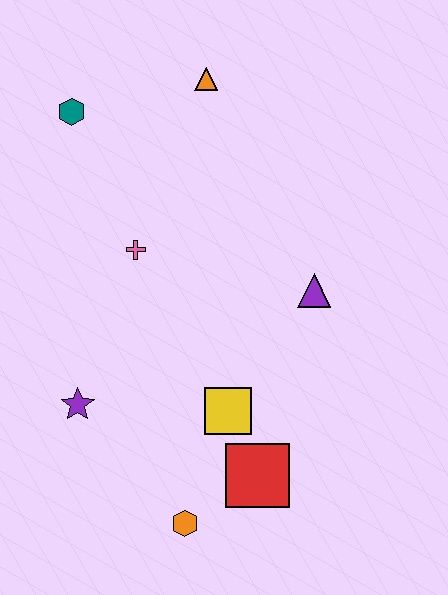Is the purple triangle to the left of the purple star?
No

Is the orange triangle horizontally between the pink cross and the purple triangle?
Yes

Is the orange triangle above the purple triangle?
Yes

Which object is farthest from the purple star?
The orange triangle is farthest from the purple star.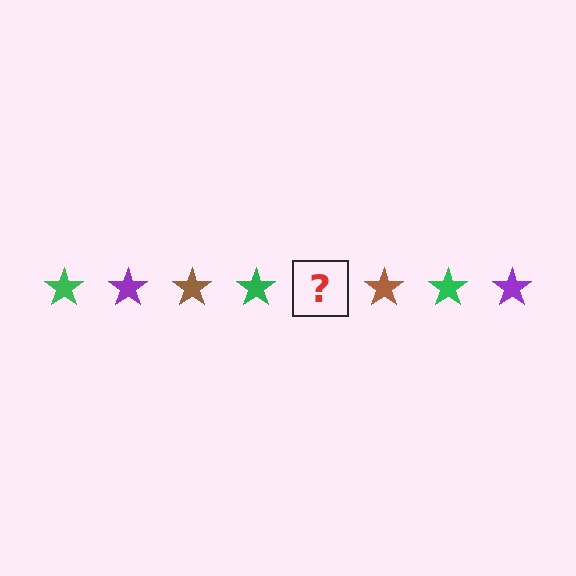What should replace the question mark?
The question mark should be replaced with a purple star.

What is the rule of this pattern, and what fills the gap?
The rule is that the pattern cycles through green, purple, brown stars. The gap should be filled with a purple star.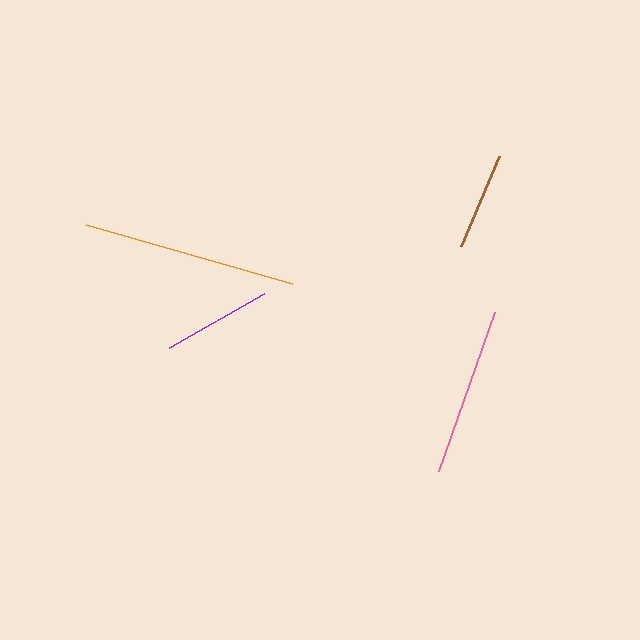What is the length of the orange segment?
The orange segment is approximately 215 pixels long.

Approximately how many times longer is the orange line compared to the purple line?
The orange line is approximately 2.0 times the length of the purple line.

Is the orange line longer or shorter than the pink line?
The orange line is longer than the pink line.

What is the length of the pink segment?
The pink segment is approximately 168 pixels long.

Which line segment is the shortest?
The brown line is the shortest at approximately 97 pixels.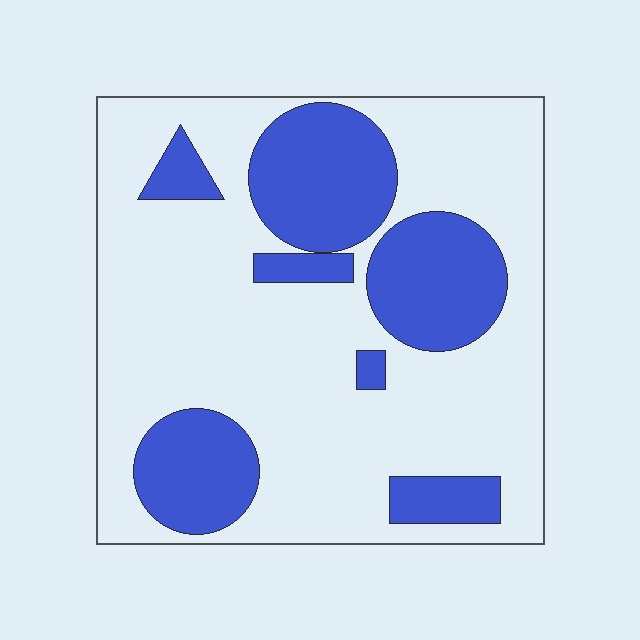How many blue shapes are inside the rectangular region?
7.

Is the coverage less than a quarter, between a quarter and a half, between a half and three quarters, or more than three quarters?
Between a quarter and a half.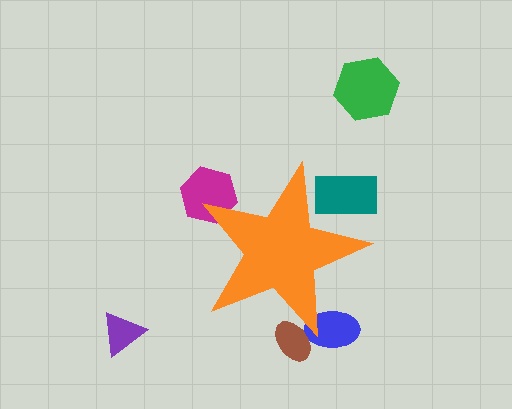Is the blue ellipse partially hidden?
Yes, the blue ellipse is partially hidden behind the orange star.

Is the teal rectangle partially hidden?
Yes, the teal rectangle is partially hidden behind the orange star.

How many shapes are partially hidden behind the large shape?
4 shapes are partially hidden.